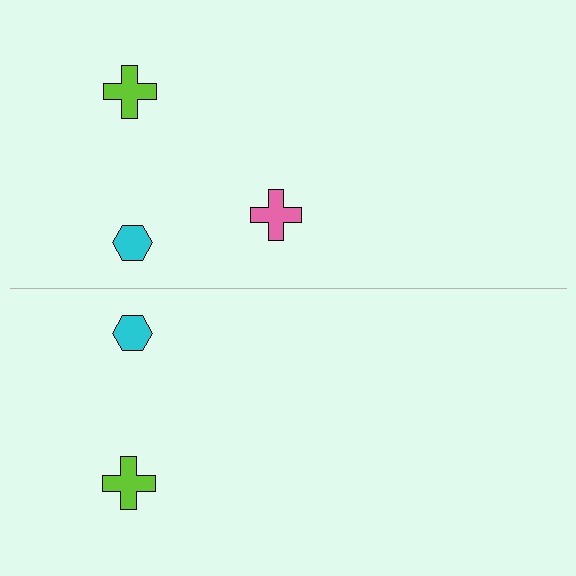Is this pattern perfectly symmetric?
No, the pattern is not perfectly symmetric. A pink cross is missing from the bottom side.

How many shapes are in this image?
There are 5 shapes in this image.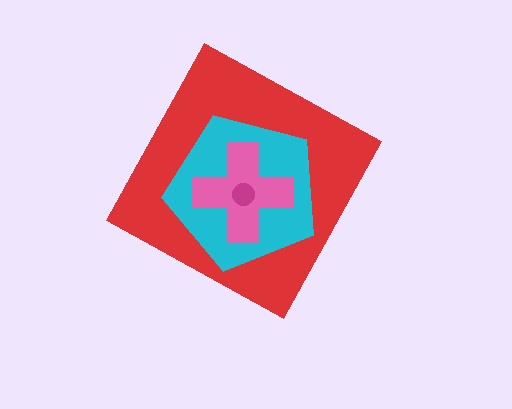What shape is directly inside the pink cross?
The magenta circle.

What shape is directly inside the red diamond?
The cyan pentagon.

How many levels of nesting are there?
4.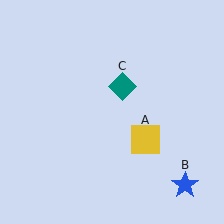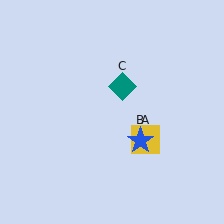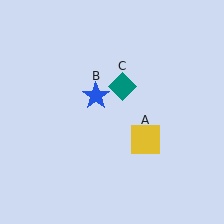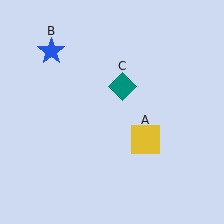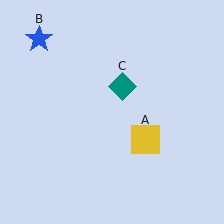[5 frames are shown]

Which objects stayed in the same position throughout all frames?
Yellow square (object A) and teal diamond (object C) remained stationary.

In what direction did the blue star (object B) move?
The blue star (object B) moved up and to the left.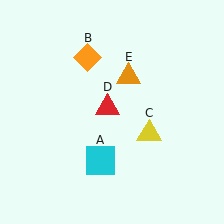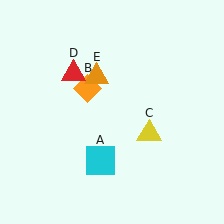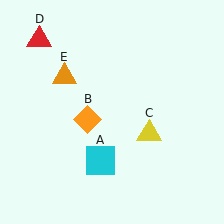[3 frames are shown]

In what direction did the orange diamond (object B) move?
The orange diamond (object B) moved down.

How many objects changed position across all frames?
3 objects changed position: orange diamond (object B), red triangle (object D), orange triangle (object E).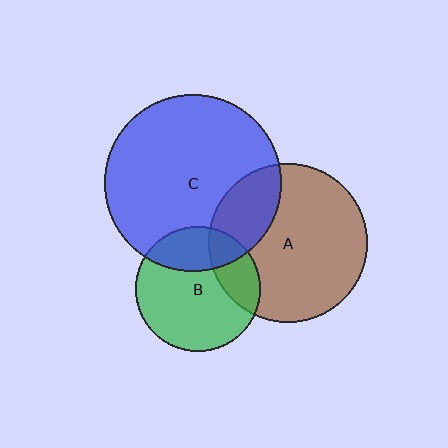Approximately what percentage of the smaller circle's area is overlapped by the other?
Approximately 25%.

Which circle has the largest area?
Circle C (blue).